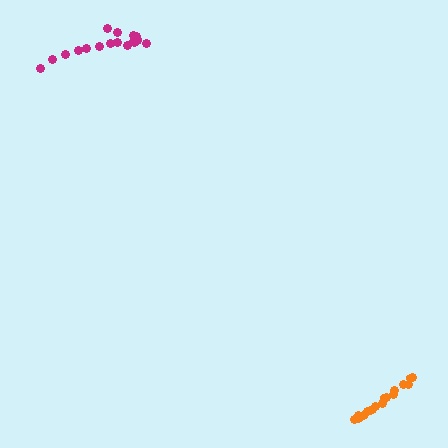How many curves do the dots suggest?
There are 2 distinct paths.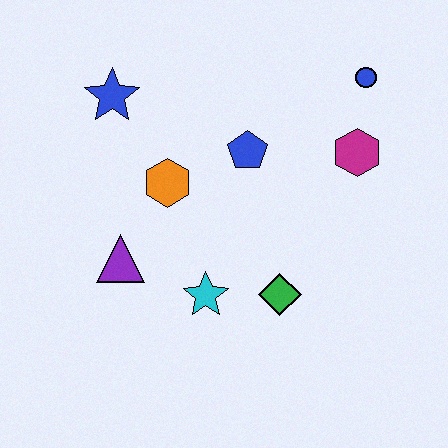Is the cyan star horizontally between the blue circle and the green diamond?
No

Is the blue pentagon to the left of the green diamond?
Yes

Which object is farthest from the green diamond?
The blue star is farthest from the green diamond.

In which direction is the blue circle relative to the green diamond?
The blue circle is above the green diamond.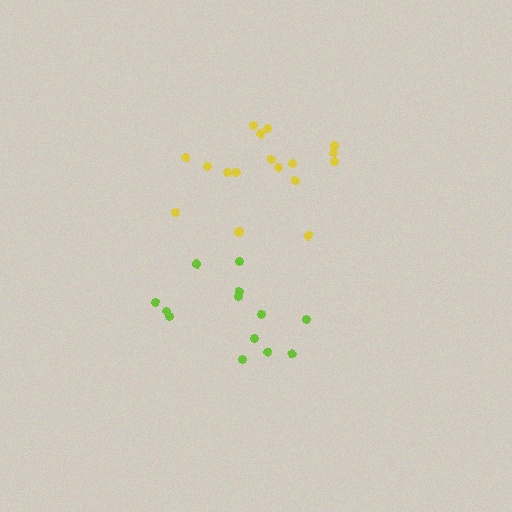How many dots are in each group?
Group 1: 17 dots, Group 2: 13 dots (30 total).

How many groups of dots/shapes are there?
There are 2 groups.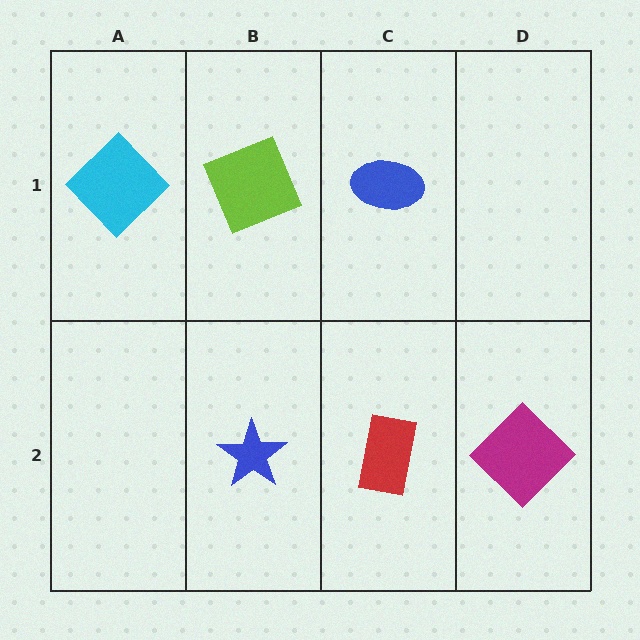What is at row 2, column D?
A magenta diamond.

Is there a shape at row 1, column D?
No, that cell is empty.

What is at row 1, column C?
A blue ellipse.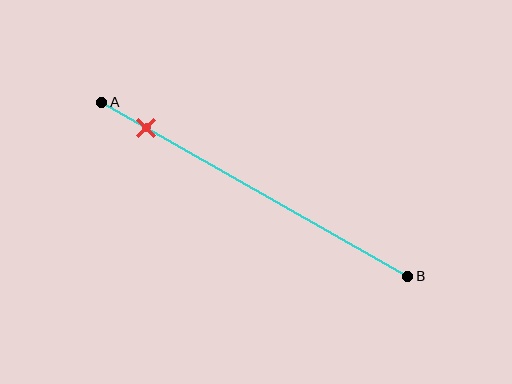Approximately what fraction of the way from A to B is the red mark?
The red mark is approximately 15% of the way from A to B.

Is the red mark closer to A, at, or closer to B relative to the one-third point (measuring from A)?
The red mark is closer to point A than the one-third point of segment AB.